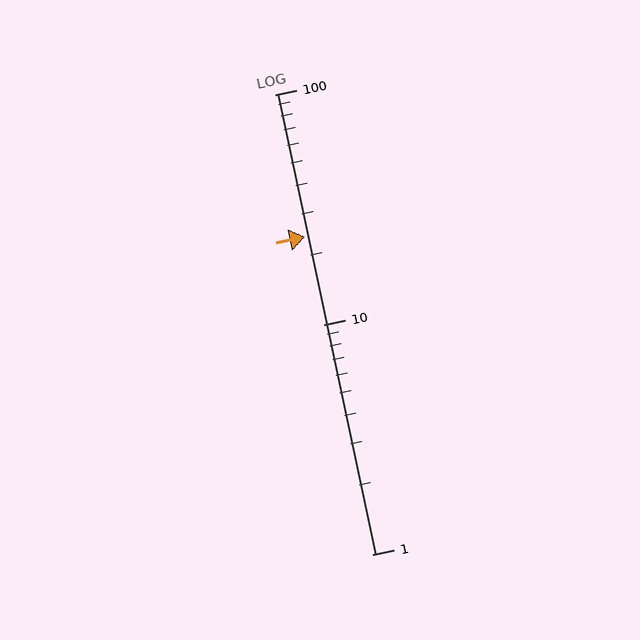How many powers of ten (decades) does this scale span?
The scale spans 2 decades, from 1 to 100.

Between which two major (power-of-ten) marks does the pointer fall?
The pointer is between 10 and 100.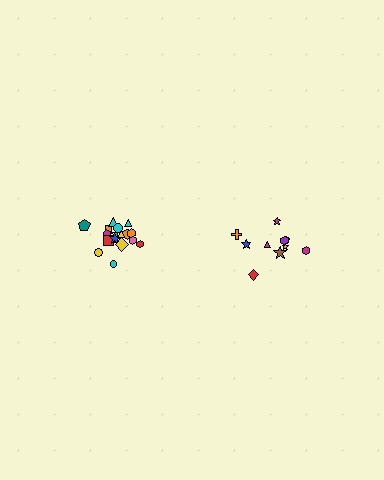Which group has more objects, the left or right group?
The left group.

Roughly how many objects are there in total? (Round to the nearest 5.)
Roughly 30 objects in total.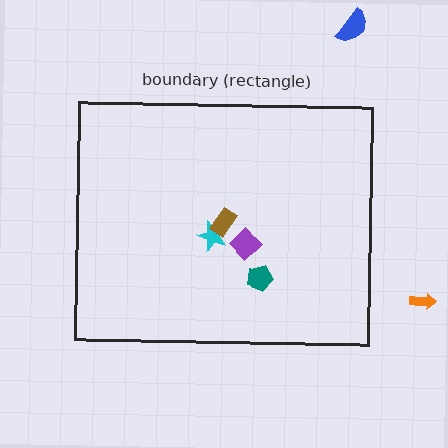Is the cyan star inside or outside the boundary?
Inside.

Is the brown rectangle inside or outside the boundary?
Inside.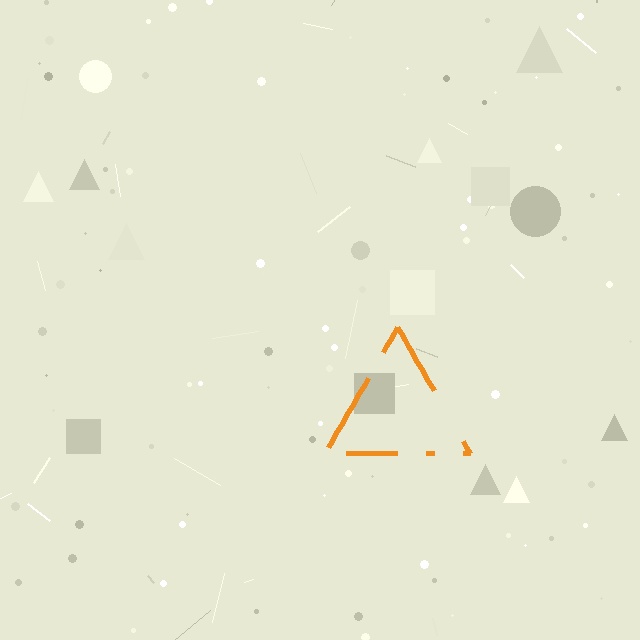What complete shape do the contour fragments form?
The contour fragments form a triangle.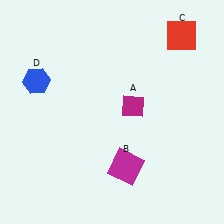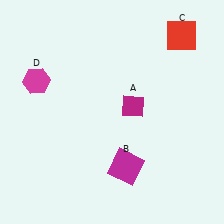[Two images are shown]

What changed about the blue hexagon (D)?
In Image 1, D is blue. In Image 2, it changed to magenta.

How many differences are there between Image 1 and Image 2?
There is 1 difference between the two images.